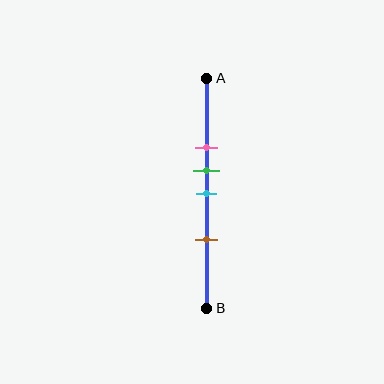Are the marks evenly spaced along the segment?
No, the marks are not evenly spaced.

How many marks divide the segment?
There are 4 marks dividing the segment.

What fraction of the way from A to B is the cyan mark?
The cyan mark is approximately 50% (0.5) of the way from A to B.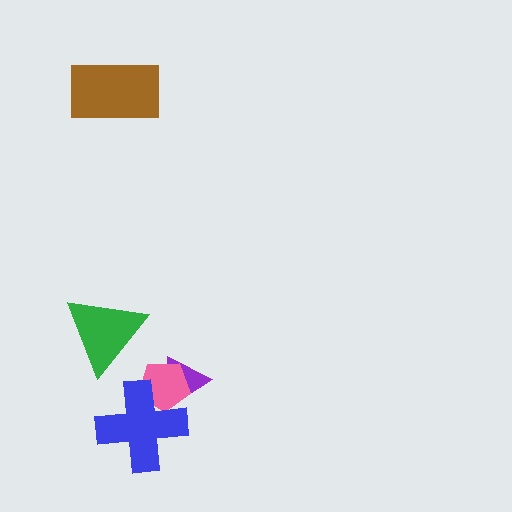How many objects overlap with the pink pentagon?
2 objects overlap with the pink pentagon.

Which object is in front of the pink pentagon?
The blue cross is in front of the pink pentagon.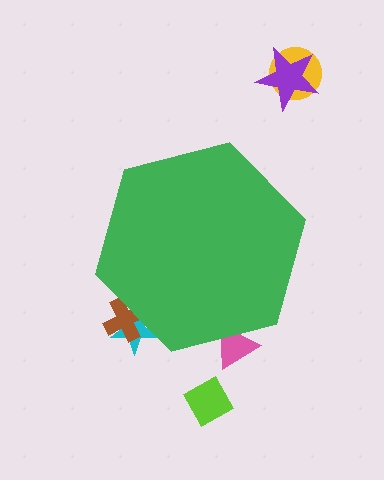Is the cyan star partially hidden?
Yes, the cyan star is partially hidden behind the green hexagon.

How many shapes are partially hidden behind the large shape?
3 shapes are partially hidden.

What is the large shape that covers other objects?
A green hexagon.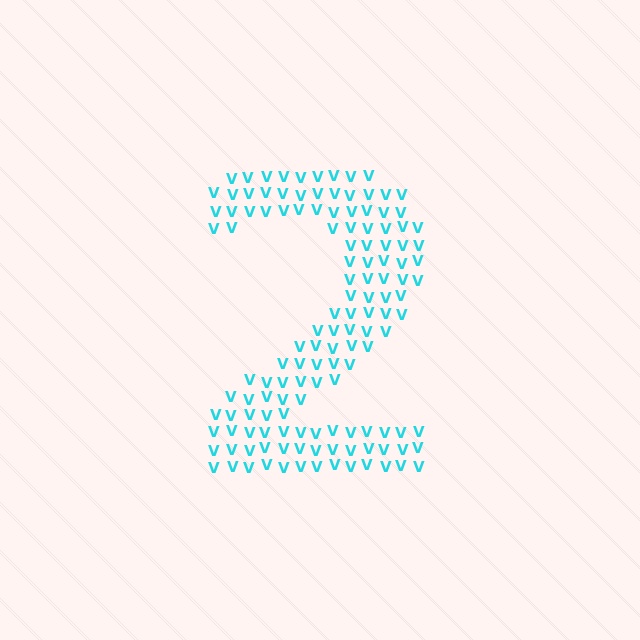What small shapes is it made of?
It is made of small letter V's.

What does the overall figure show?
The overall figure shows the digit 2.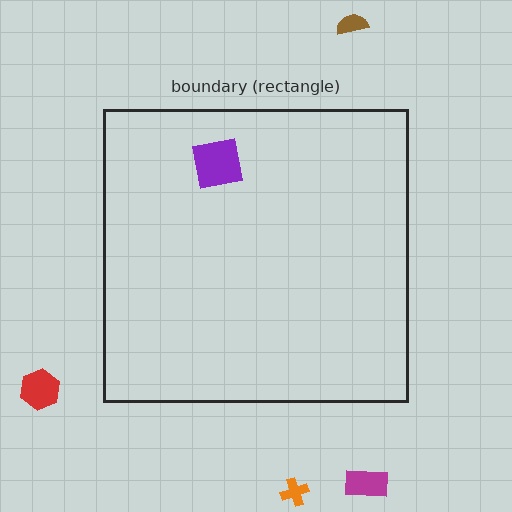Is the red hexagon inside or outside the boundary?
Outside.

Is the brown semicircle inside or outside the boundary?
Outside.